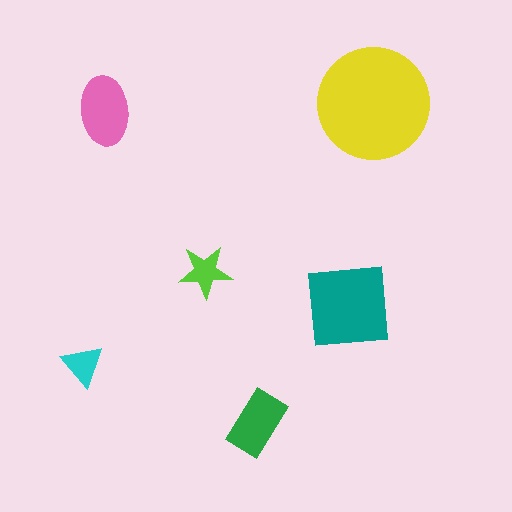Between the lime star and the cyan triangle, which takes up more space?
The lime star.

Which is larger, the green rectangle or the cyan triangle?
The green rectangle.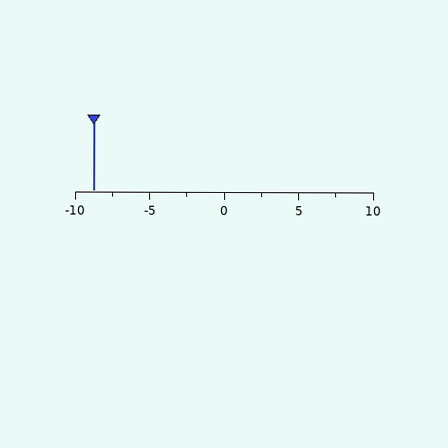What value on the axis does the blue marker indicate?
The marker indicates approximately -8.8.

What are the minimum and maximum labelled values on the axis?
The axis runs from -10 to 10.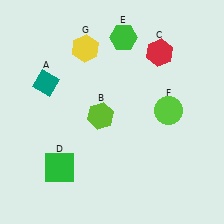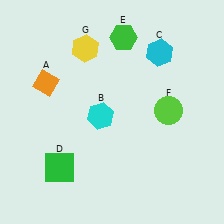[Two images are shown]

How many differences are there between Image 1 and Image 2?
There are 3 differences between the two images.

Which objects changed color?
A changed from teal to orange. B changed from lime to cyan. C changed from red to cyan.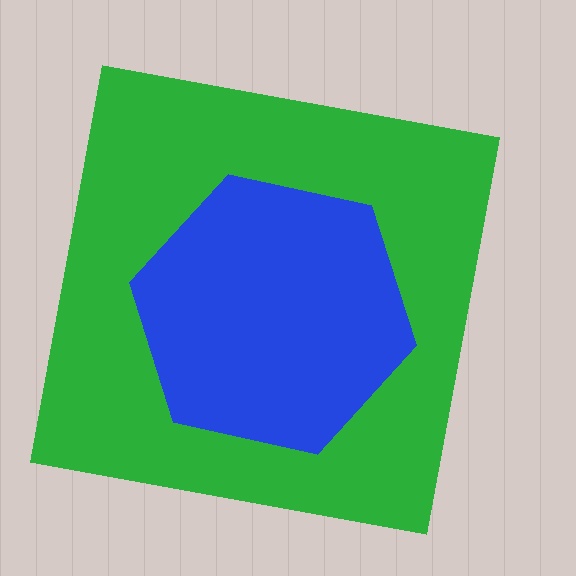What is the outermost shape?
The green square.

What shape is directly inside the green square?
The blue hexagon.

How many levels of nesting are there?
2.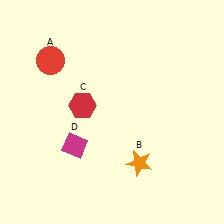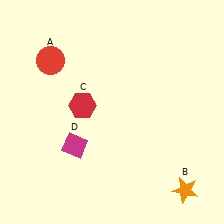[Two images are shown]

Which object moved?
The orange star (B) moved right.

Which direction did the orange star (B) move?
The orange star (B) moved right.